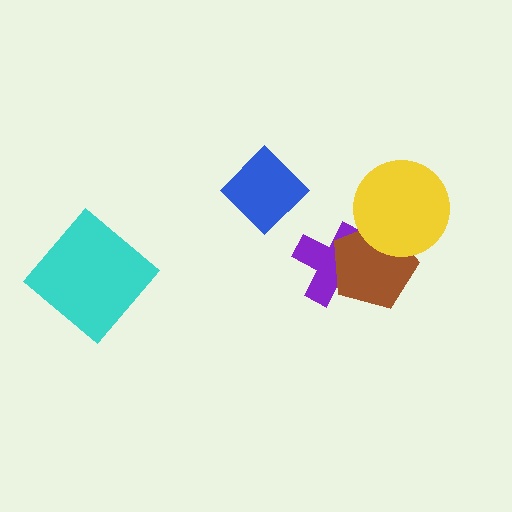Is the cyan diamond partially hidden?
No, no other shape covers it.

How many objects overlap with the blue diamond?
0 objects overlap with the blue diamond.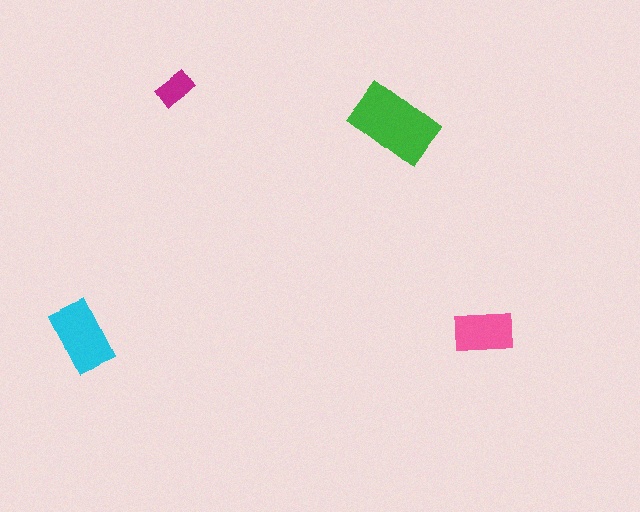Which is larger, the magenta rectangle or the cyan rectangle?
The cyan one.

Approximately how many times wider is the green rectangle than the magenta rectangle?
About 2.5 times wider.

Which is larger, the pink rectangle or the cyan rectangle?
The cyan one.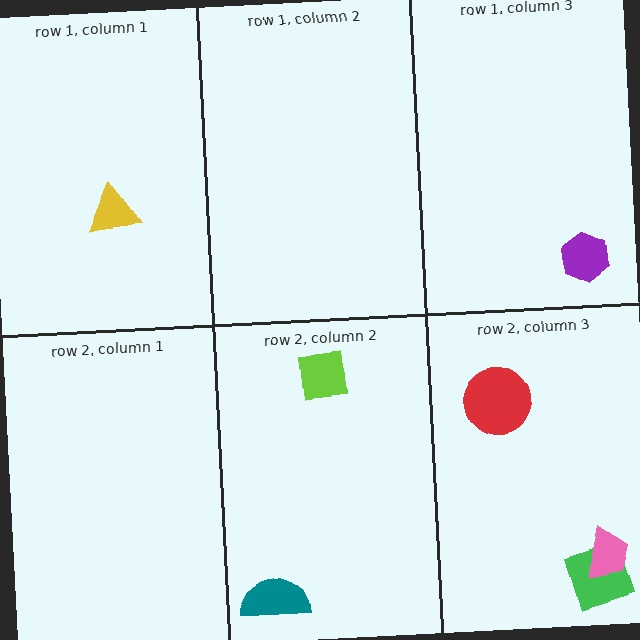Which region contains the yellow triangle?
The row 1, column 1 region.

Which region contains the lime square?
The row 2, column 2 region.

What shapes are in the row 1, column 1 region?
The yellow triangle.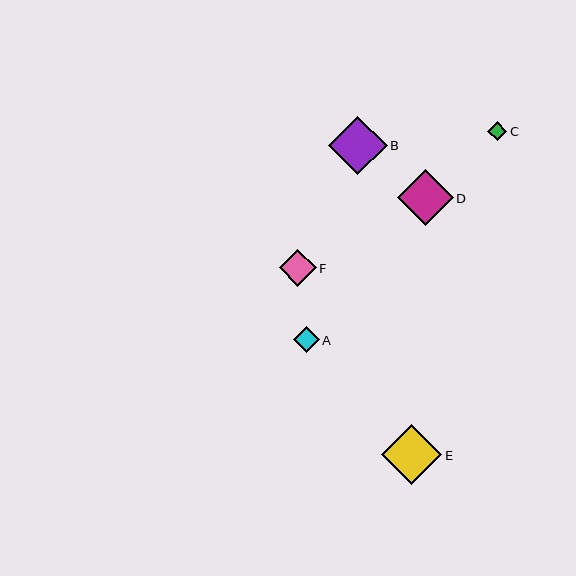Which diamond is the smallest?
Diamond C is the smallest with a size of approximately 19 pixels.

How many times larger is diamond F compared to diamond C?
Diamond F is approximately 1.9 times the size of diamond C.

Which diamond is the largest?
Diamond E is the largest with a size of approximately 60 pixels.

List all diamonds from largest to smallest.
From largest to smallest: E, B, D, F, A, C.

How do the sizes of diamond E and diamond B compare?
Diamond E and diamond B are approximately the same size.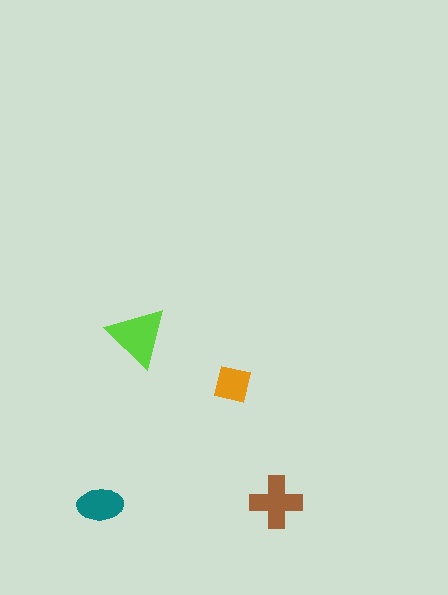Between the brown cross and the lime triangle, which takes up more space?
The lime triangle.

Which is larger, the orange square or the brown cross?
The brown cross.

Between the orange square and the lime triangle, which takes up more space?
The lime triangle.